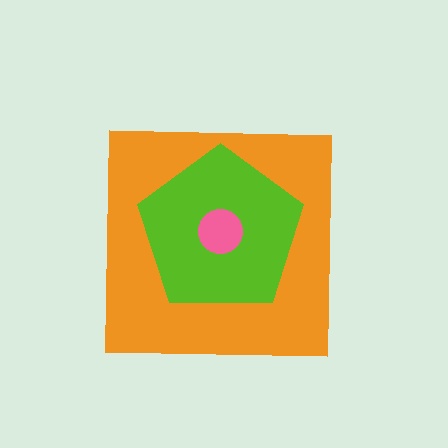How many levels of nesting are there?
3.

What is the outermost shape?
The orange square.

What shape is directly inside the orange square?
The lime pentagon.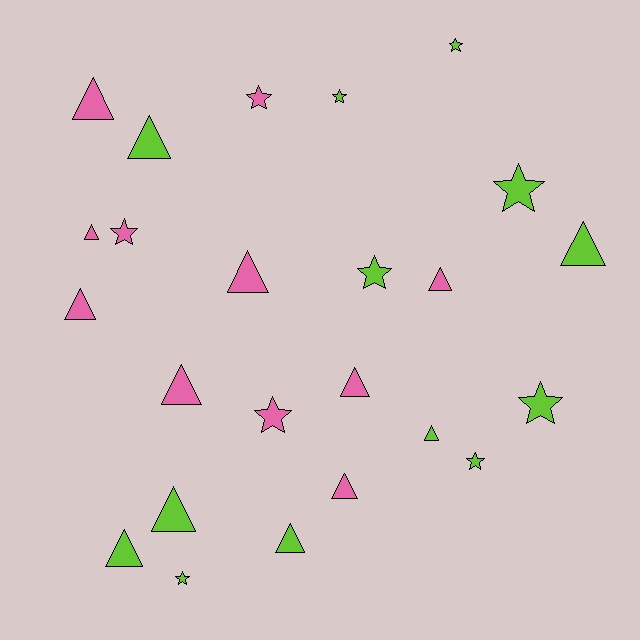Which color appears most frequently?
Lime, with 13 objects.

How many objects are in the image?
There are 24 objects.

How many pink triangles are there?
There are 8 pink triangles.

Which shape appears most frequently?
Triangle, with 14 objects.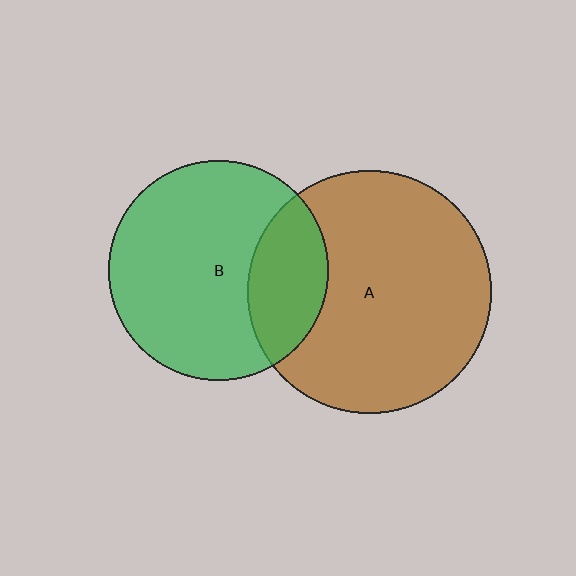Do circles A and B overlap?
Yes.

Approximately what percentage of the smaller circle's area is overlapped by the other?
Approximately 25%.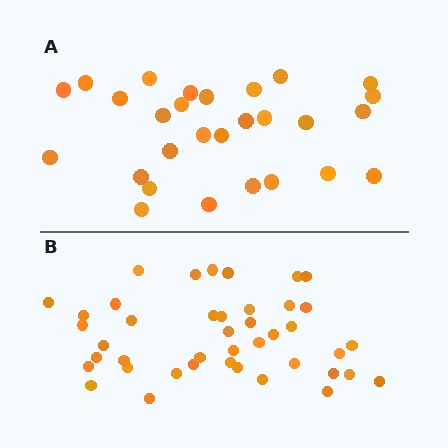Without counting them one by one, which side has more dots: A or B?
Region B (the bottom region) has more dots.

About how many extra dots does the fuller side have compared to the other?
Region B has approximately 15 more dots than region A.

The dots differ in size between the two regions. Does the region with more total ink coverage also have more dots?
No. Region A has more total ink coverage because its dots are larger, but region B actually contains more individual dots. Total area can be misleading — the number of items is what matters here.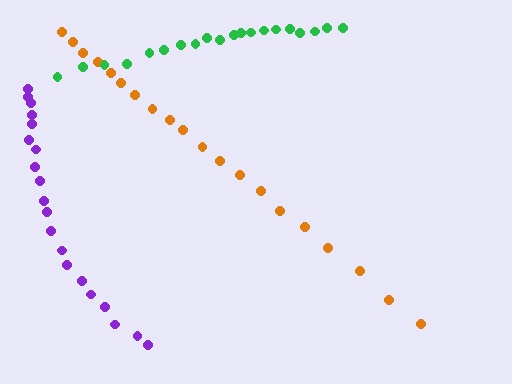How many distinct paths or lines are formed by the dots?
There are 3 distinct paths.